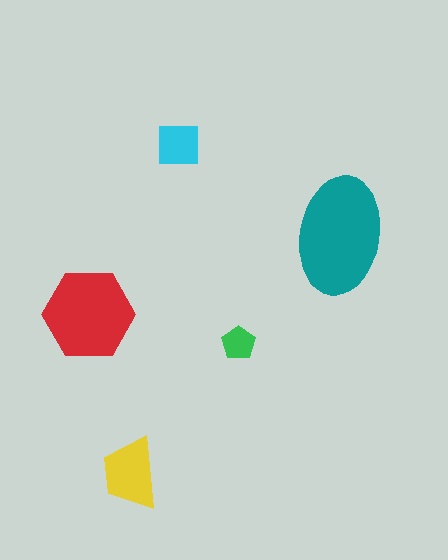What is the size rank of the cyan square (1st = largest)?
4th.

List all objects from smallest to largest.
The green pentagon, the cyan square, the yellow trapezoid, the red hexagon, the teal ellipse.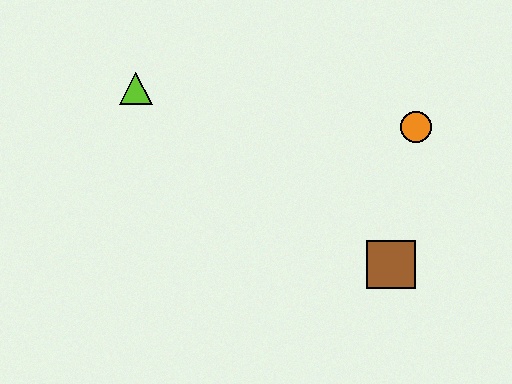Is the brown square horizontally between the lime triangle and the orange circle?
Yes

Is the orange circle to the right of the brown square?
Yes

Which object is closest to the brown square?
The orange circle is closest to the brown square.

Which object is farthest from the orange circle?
The lime triangle is farthest from the orange circle.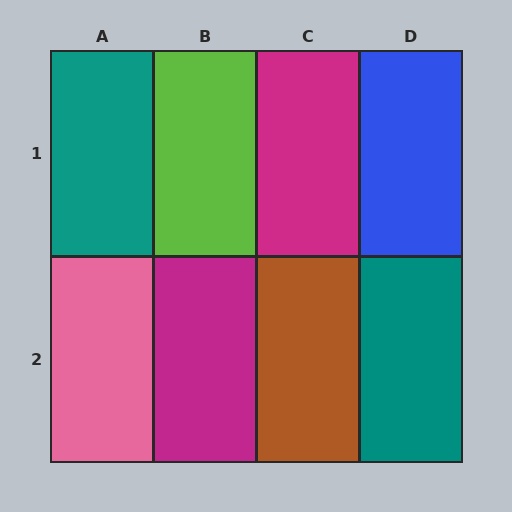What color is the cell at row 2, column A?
Pink.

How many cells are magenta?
2 cells are magenta.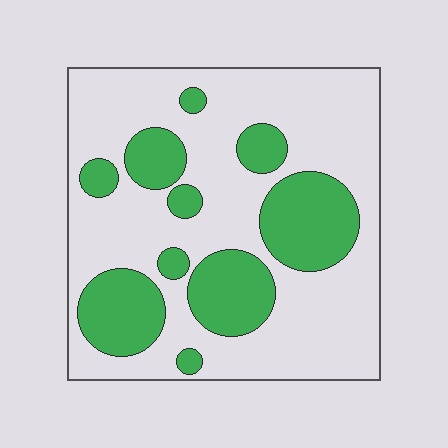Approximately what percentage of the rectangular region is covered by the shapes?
Approximately 30%.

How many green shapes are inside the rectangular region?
10.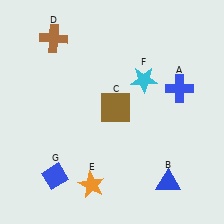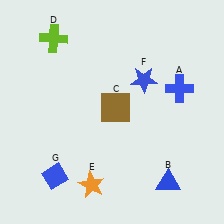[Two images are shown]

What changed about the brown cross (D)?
In Image 1, D is brown. In Image 2, it changed to lime.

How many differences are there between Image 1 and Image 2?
There are 2 differences between the two images.